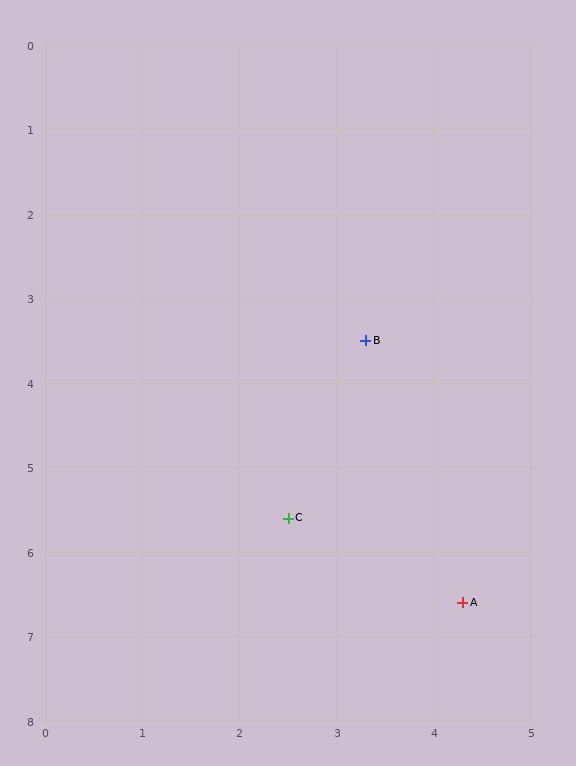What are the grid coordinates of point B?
Point B is at approximately (3.3, 3.5).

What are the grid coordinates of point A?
Point A is at approximately (4.3, 6.6).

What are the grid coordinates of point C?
Point C is at approximately (2.5, 5.6).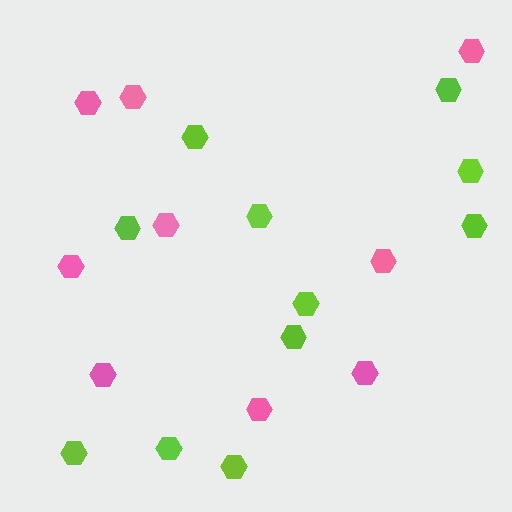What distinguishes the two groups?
There are 2 groups: one group of pink hexagons (9) and one group of lime hexagons (11).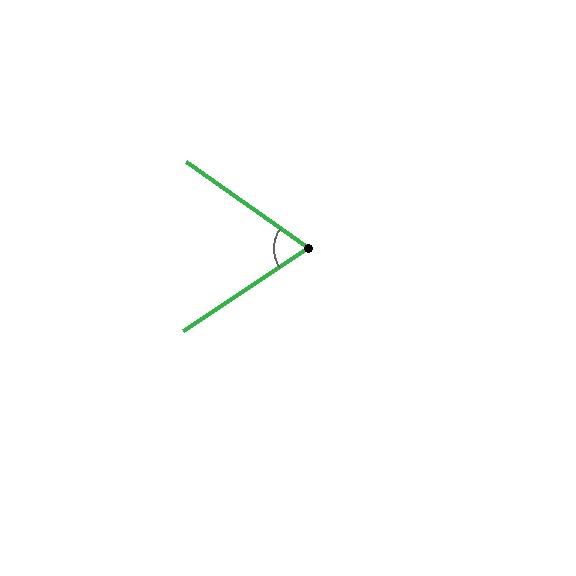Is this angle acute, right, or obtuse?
It is acute.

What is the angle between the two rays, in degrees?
Approximately 69 degrees.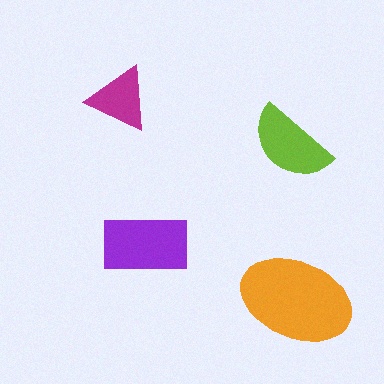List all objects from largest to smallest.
The orange ellipse, the purple rectangle, the lime semicircle, the magenta triangle.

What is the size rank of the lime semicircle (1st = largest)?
3rd.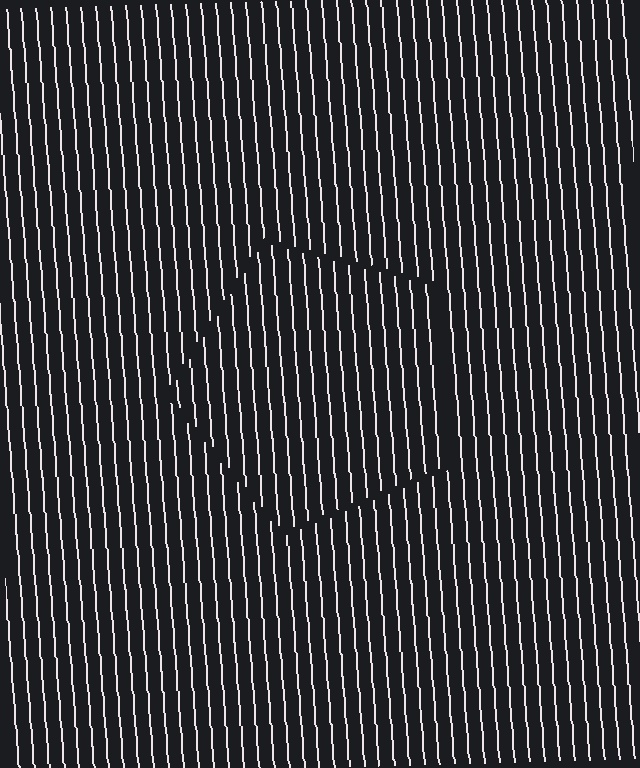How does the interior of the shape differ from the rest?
The interior of the shape contains the same grating, shifted by half a period — the contour is defined by the phase discontinuity where line-ends from the inner and outer gratings abut.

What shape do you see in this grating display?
An illusory pentagon. The interior of the shape contains the same grating, shifted by half a period — the contour is defined by the phase discontinuity where line-ends from the inner and outer gratings abut.